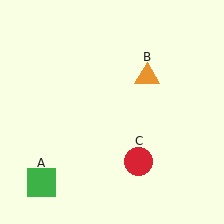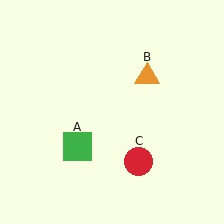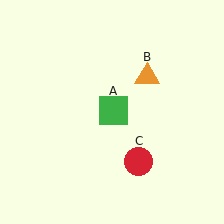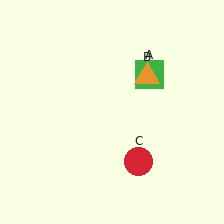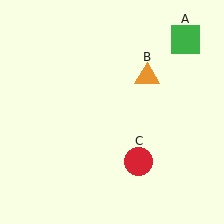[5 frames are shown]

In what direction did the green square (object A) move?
The green square (object A) moved up and to the right.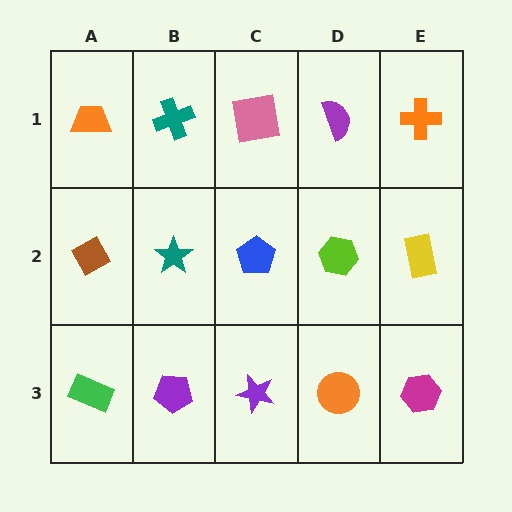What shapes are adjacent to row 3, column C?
A blue pentagon (row 2, column C), a purple pentagon (row 3, column B), an orange circle (row 3, column D).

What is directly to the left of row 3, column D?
A purple star.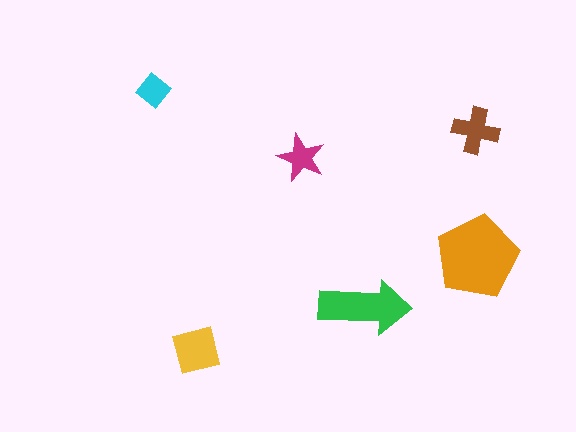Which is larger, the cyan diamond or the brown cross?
The brown cross.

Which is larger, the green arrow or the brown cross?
The green arrow.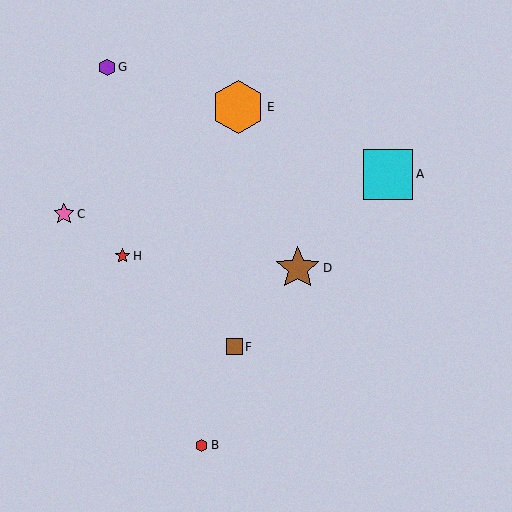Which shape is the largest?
The orange hexagon (labeled E) is the largest.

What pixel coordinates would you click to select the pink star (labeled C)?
Click at (64, 214) to select the pink star C.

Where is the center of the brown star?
The center of the brown star is at (298, 268).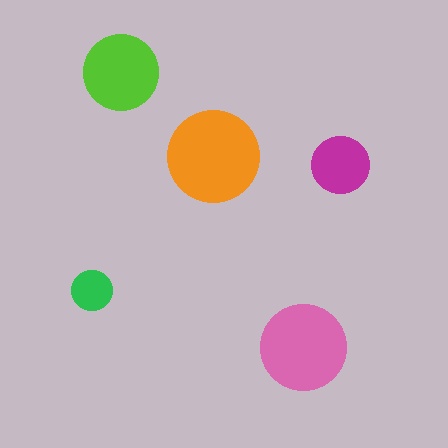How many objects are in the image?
There are 5 objects in the image.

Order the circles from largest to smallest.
the orange one, the pink one, the lime one, the magenta one, the green one.